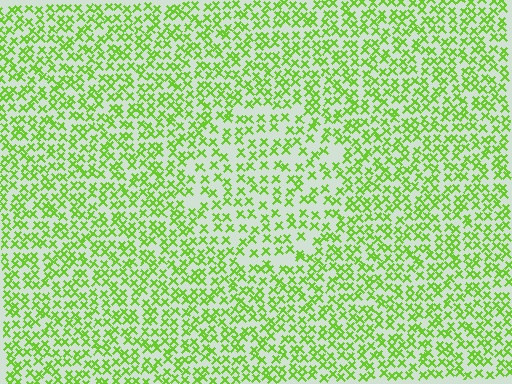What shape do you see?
I see a circle.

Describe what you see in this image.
The image contains small lime elements arranged at two different densities. A circle-shaped region is visible where the elements are less densely packed than the surrounding area.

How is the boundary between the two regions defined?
The boundary is defined by a change in element density (approximately 1.6x ratio). All elements are the same color, size, and shape.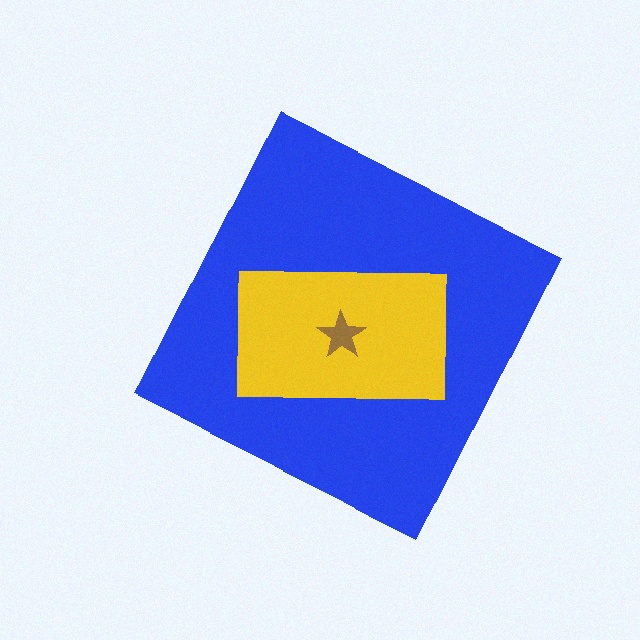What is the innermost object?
The brown star.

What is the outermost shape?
The blue diamond.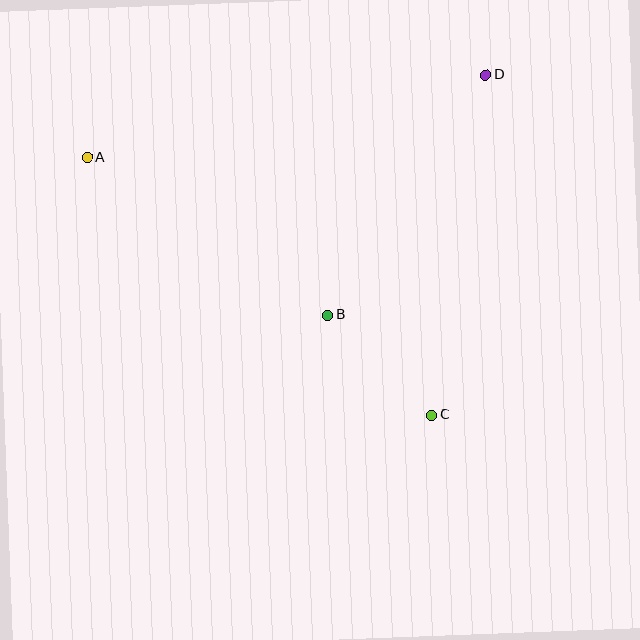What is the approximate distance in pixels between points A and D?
The distance between A and D is approximately 407 pixels.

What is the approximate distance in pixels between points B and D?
The distance between B and D is approximately 287 pixels.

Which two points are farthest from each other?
Points A and C are farthest from each other.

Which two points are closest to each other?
Points B and C are closest to each other.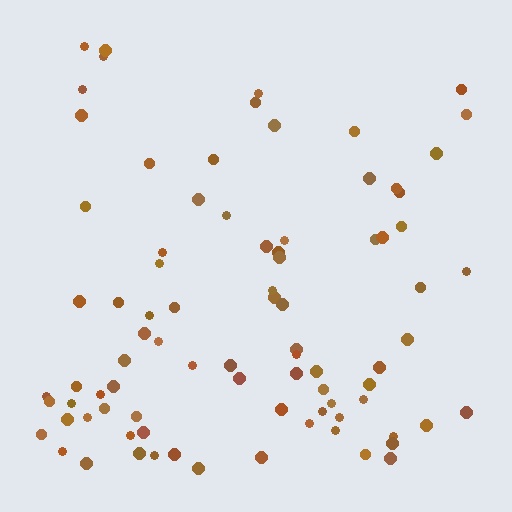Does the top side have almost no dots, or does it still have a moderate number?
Still a moderate number, just noticeably fewer than the bottom.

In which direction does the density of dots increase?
From top to bottom, with the bottom side densest.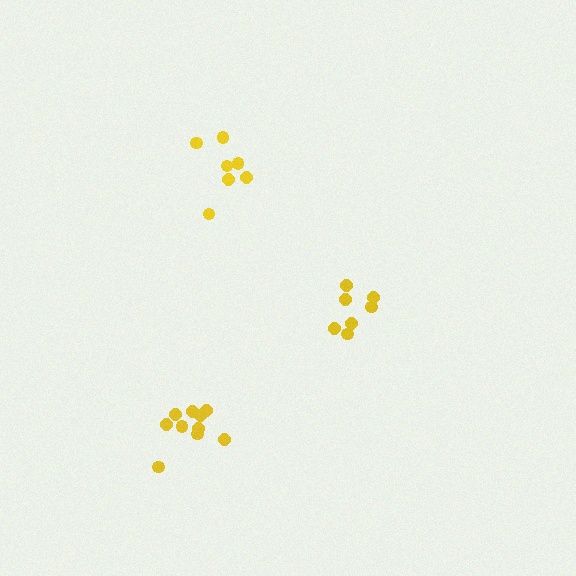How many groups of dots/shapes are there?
There are 3 groups.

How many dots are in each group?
Group 1: 7 dots, Group 2: 7 dots, Group 3: 10 dots (24 total).